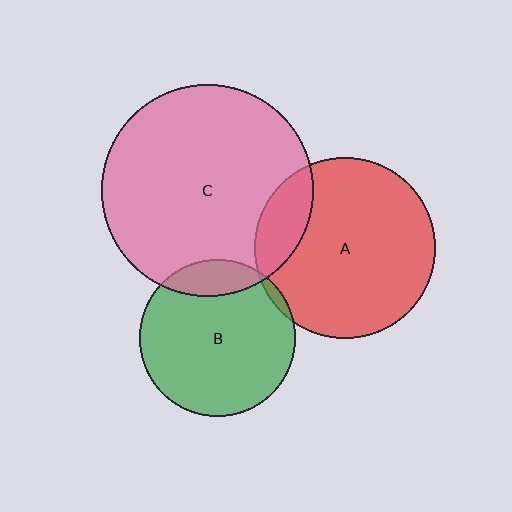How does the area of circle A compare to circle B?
Approximately 1.3 times.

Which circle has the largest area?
Circle C (pink).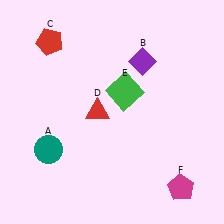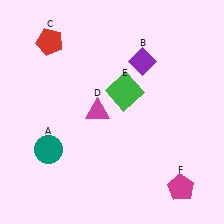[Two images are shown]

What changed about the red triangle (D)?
In Image 1, D is red. In Image 2, it changed to magenta.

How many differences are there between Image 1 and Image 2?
There is 1 difference between the two images.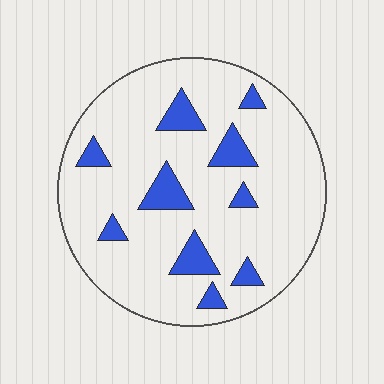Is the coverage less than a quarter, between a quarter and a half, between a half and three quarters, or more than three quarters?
Less than a quarter.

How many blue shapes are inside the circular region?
10.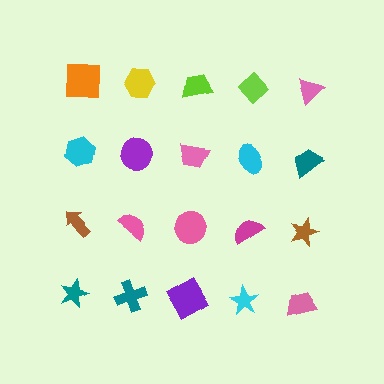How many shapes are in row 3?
5 shapes.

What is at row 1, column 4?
A lime diamond.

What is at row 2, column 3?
A pink trapezoid.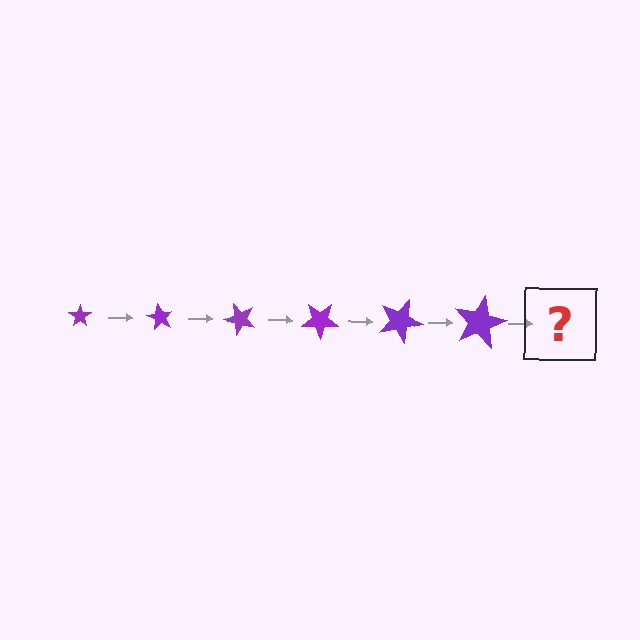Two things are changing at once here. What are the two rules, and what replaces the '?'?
The two rules are that the star grows larger each step and it rotates 60 degrees each step. The '?' should be a star, larger than the previous one and rotated 360 degrees from the start.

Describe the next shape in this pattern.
It should be a star, larger than the previous one and rotated 360 degrees from the start.